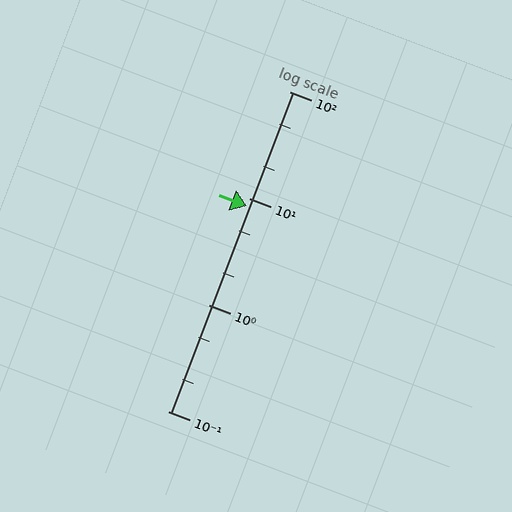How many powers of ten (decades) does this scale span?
The scale spans 3 decades, from 0.1 to 100.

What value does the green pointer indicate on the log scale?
The pointer indicates approximately 8.4.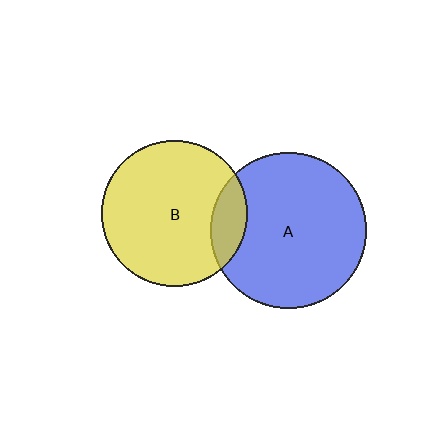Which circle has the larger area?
Circle A (blue).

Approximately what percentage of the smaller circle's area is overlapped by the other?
Approximately 15%.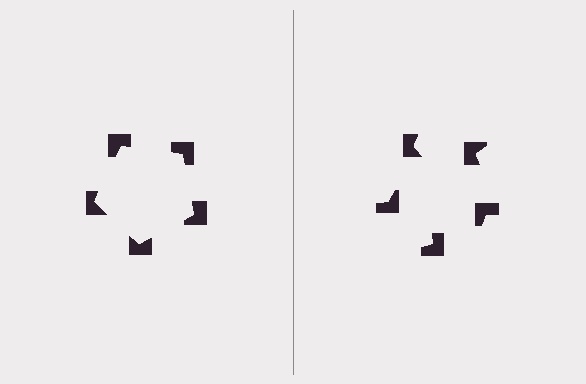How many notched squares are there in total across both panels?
10 — 5 on each side.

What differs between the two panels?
The notched squares are positioned identically on both sides; only the wedge orientations differ. On the left they align to a pentagon; on the right they are misaligned.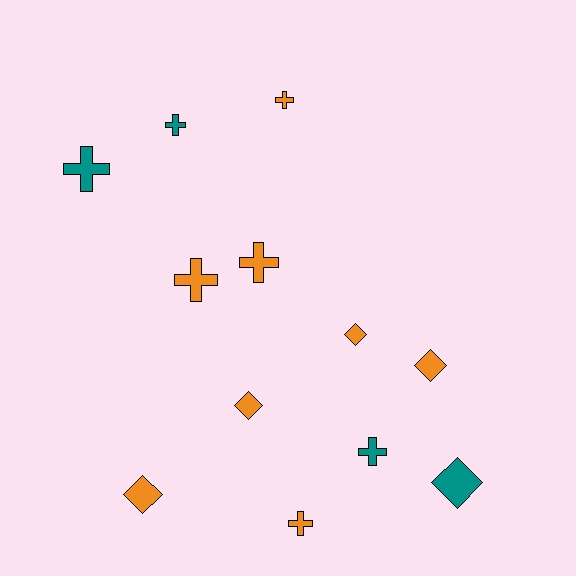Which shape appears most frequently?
Cross, with 7 objects.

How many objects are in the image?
There are 12 objects.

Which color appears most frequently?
Orange, with 8 objects.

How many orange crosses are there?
There are 4 orange crosses.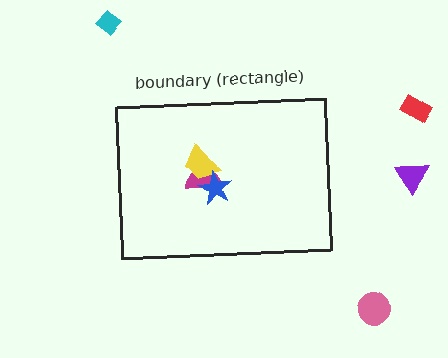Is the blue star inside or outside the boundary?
Inside.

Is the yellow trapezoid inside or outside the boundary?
Inside.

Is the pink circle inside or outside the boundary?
Outside.